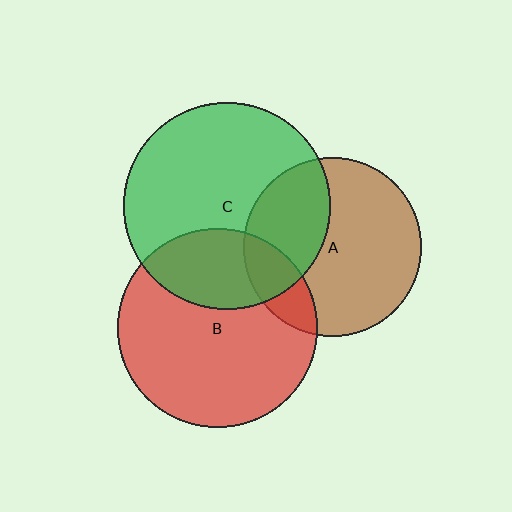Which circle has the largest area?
Circle C (green).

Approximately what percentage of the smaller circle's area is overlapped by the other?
Approximately 30%.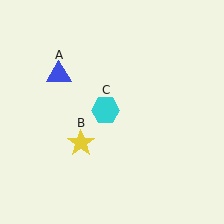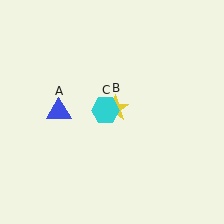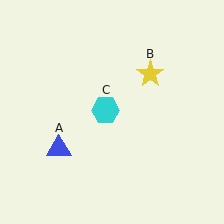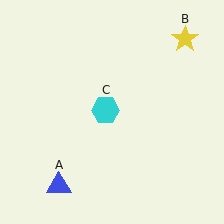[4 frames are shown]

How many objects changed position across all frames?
2 objects changed position: blue triangle (object A), yellow star (object B).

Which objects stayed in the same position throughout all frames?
Cyan hexagon (object C) remained stationary.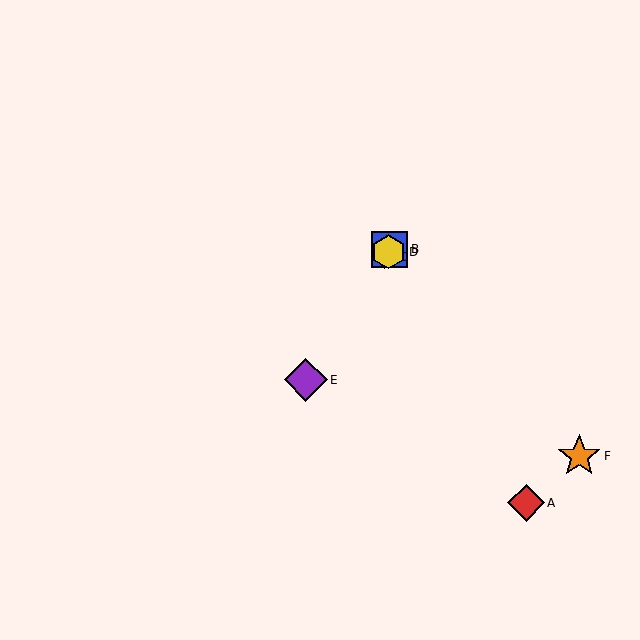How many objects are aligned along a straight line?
4 objects (B, C, D, E) are aligned along a straight line.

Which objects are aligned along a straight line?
Objects B, C, D, E are aligned along a straight line.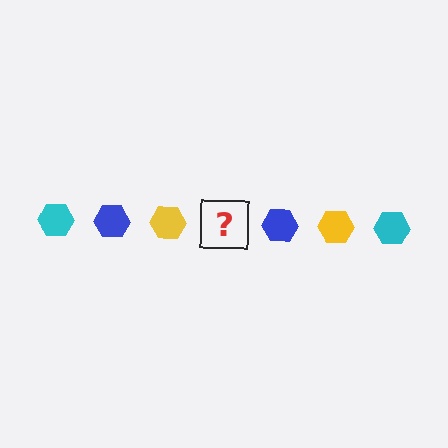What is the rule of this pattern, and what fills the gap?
The rule is that the pattern cycles through cyan, blue, yellow hexagons. The gap should be filled with a cyan hexagon.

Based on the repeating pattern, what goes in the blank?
The blank should be a cyan hexagon.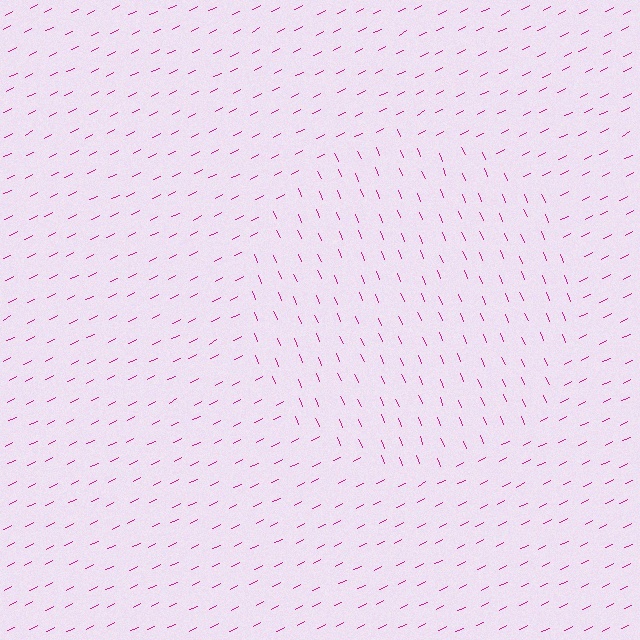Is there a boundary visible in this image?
Yes, there is a texture boundary formed by a change in line orientation.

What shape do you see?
I see a circle.